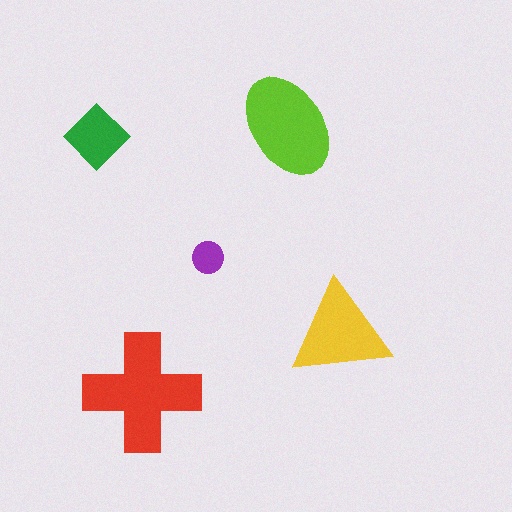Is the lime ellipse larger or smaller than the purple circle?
Larger.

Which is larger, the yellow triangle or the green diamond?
The yellow triangle.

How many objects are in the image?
There are 5 objects in the image.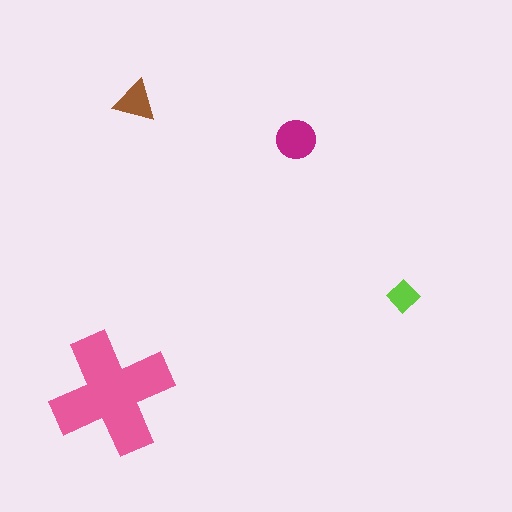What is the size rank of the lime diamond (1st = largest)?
4th.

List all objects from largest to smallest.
The pink cross, the magenta circle, the brown triangle, the lime diamond.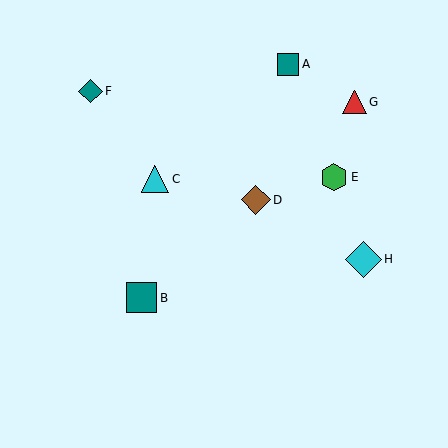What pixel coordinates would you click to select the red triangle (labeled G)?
Click at (355, 102) to select the red triangle G.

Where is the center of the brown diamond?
The center of the brown diamond is at (256, 200).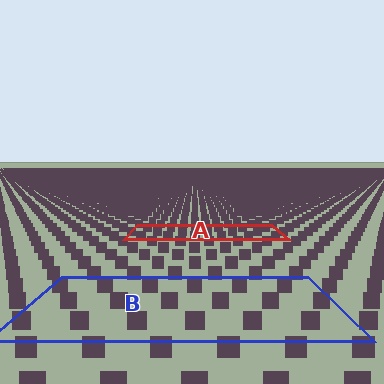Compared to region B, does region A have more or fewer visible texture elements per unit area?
Region A has more texture elements per unit area — they are packed more densely because it is farther away.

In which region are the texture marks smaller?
The texture marks are smaller in region A, because it is farther away.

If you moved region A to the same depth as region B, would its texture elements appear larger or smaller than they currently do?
They would appear larger. At a closer depth, the same texture elements are projected at a bigger on-screen size.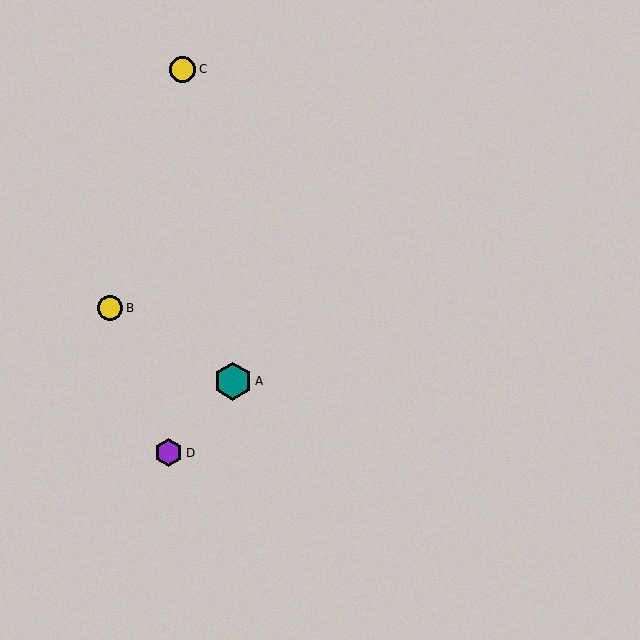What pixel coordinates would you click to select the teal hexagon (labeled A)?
Click at (233, 381) to select the teal hexagon A.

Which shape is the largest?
The teal hexagon (labeled A) is the largest.